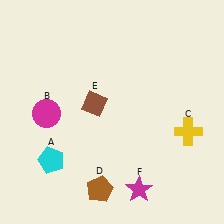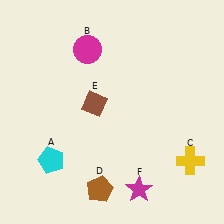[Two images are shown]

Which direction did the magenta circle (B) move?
The magenta circle (B) moved up.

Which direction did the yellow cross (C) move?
The yellow cross (C) moved down.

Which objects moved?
The objects that moved are: the magenta circle (B), the yellow cross (C).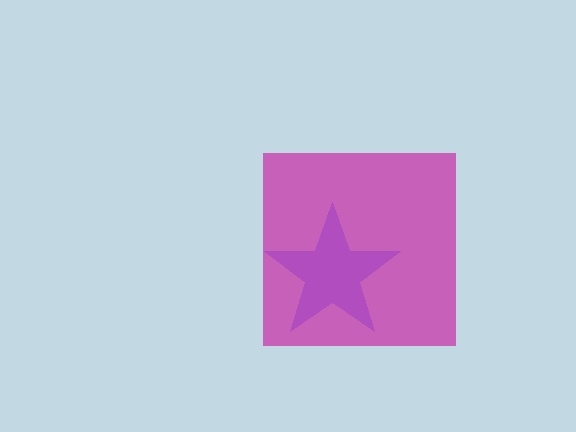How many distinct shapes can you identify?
There are 2 distinct shapes: a magenta square, a purple star.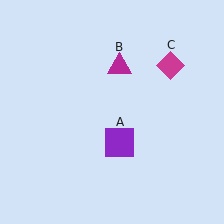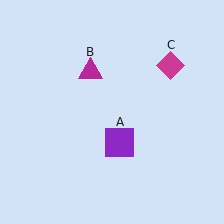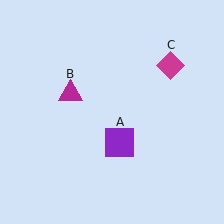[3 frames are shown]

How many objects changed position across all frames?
1 object changed position: magenta triangle (object B).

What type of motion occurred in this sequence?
The magenta triangle (object B) rotated counterclockwise around the center of the scene.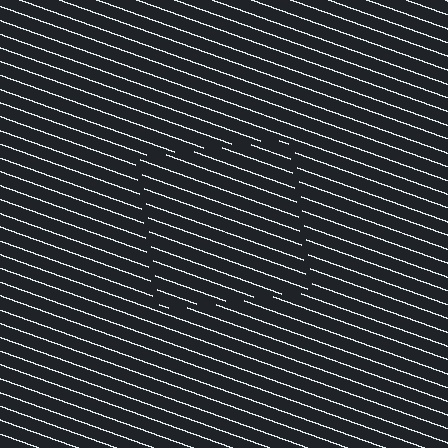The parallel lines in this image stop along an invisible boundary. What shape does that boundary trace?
An illusory square. The interior of the shape contains the same grating, shifted by half a period — the contour is defined by the phase discontinuity where line-ends from the inner and outer gratings abut.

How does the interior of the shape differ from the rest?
The interior of the shape contains the same grating, shifted by half a period — the contour is defined by the phase discontinuity where line-ends from the inner and outer gratings abut.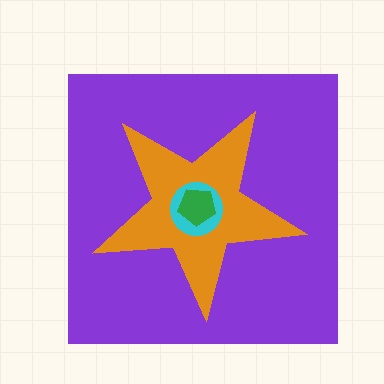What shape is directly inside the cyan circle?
The green pentagon.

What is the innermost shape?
The green pentagon.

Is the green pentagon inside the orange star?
Yes.